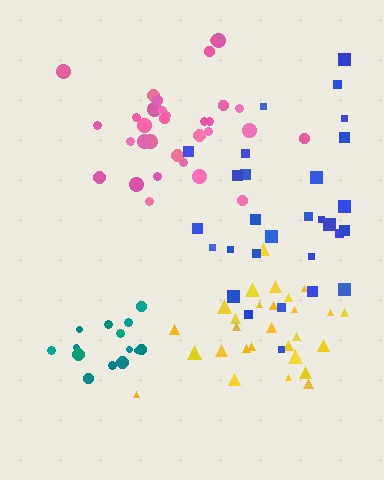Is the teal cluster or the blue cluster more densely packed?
Teal.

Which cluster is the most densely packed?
Teal.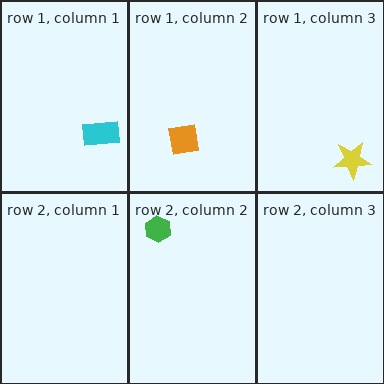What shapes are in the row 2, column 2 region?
The green hexagon.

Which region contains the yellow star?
The row 1, column 3 region.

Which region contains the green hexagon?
The row 2, column 2 region.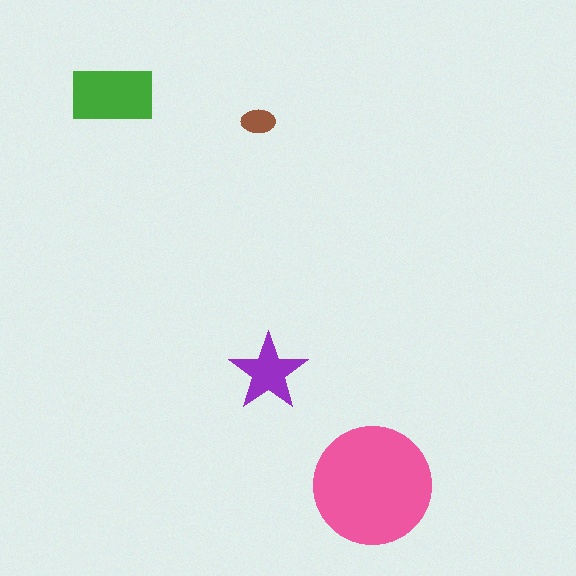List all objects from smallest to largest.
The brown ellipse, the purple star, the green rectangle, the pink circle.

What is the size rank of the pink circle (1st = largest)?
1st.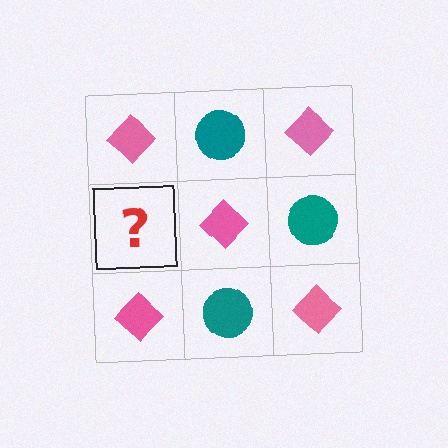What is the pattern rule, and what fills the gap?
The rule is that it alternates pink diamond and teal circle in a checkerboard pattern. The gap should be filled with a teal circle.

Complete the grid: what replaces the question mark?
The question mark should be replaced with a teal circle.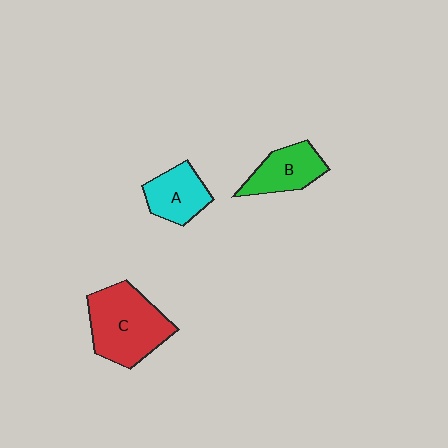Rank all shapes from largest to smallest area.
From largest to smallest: C (red), B (green), A (cyan).